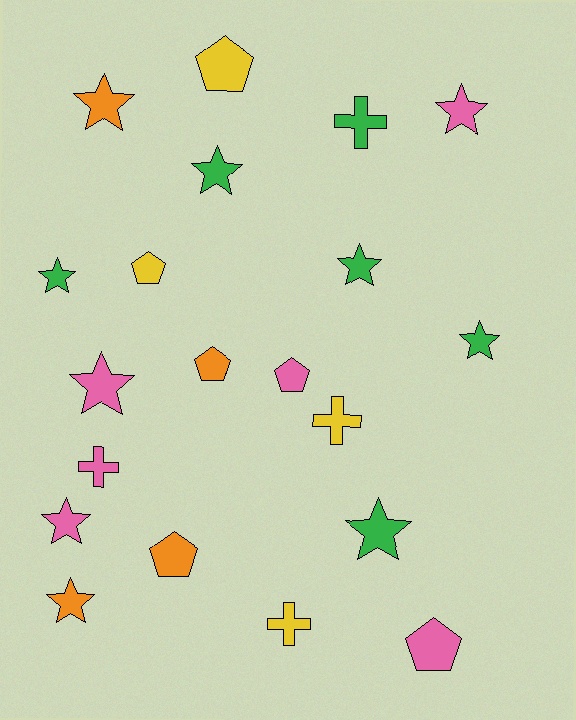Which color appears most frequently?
Pink, with 6 objects.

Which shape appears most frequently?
Star, with 10 objects.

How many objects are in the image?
There are 20 objects.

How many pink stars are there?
There are 3 pink stars.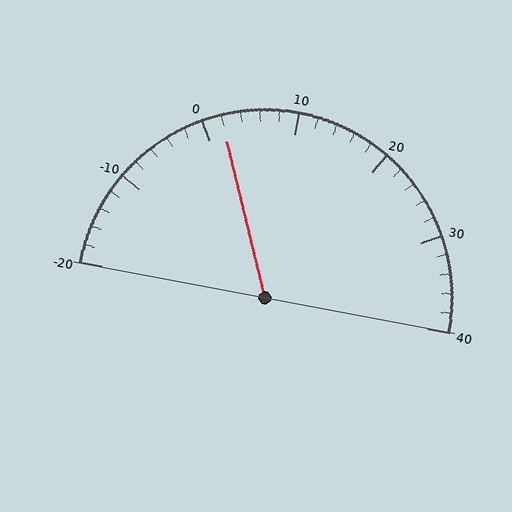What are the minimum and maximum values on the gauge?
The gauge ranges from -20 to 40.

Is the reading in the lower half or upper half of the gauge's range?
The reading is in the lower half of the range (-20 to 40).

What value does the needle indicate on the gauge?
The needle indicates approximately 2.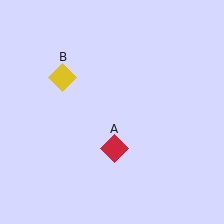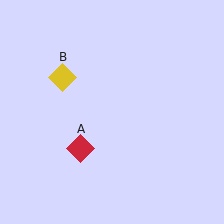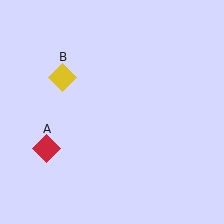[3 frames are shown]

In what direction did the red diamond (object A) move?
The red diamond (object A) moved left.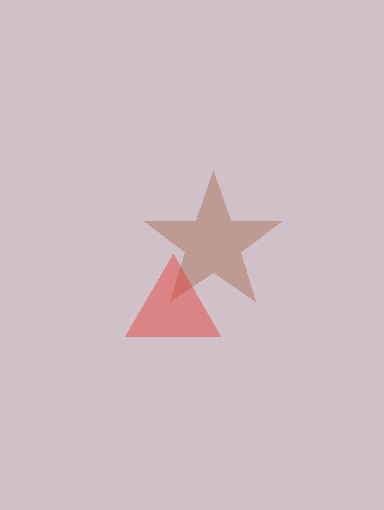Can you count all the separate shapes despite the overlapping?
Yes, there are 2 separate shapes.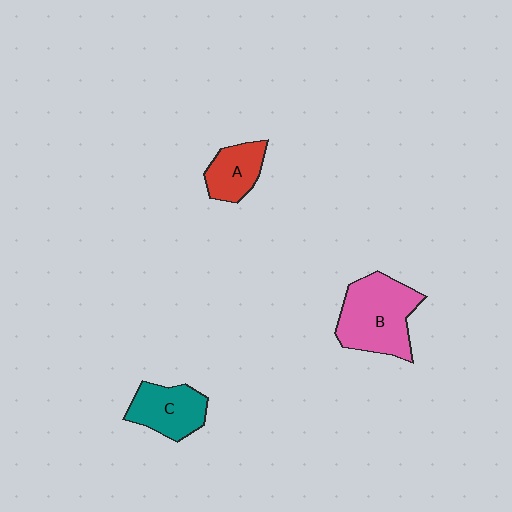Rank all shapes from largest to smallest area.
From largest to smallest: B (pink), C (teal), A (red).